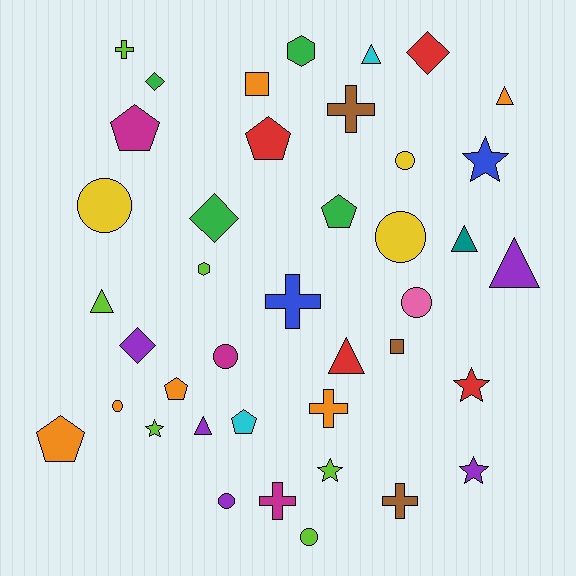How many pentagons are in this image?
There are 6 pentagons.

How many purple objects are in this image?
There are 5 purple objects.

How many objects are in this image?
There are 40 objects.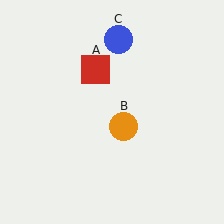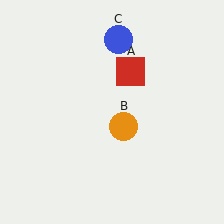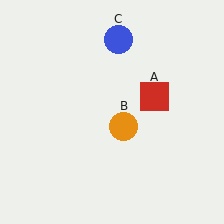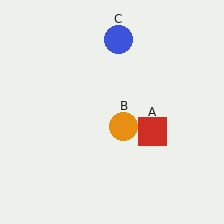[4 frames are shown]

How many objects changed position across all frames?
1 object changed position: red square (object A).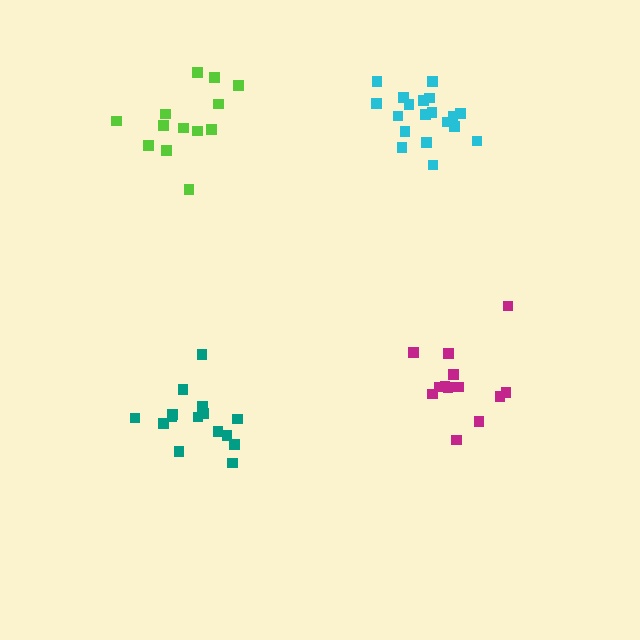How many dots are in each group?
Group 1: 15 dots, Group 2: 13 dots, Group 3: 19 dots, Group 4: 13 dots (60 total).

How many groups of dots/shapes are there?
There are 4 groups.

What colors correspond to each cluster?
The clusters are colored: teal, lime, cyan, magenta.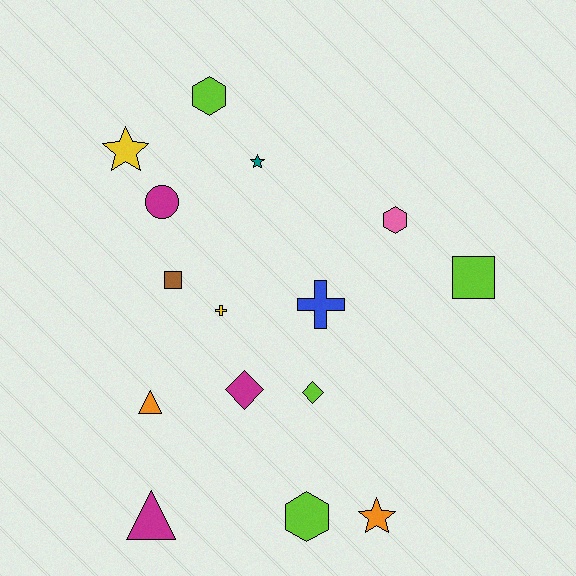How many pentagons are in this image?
There are no pentagons.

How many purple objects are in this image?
There are no purple objects.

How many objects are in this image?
There are 15 objects.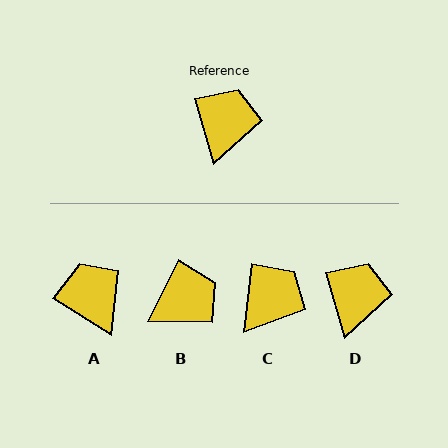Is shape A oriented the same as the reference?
No, it is off by about 42 degrees.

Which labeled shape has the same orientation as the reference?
D.